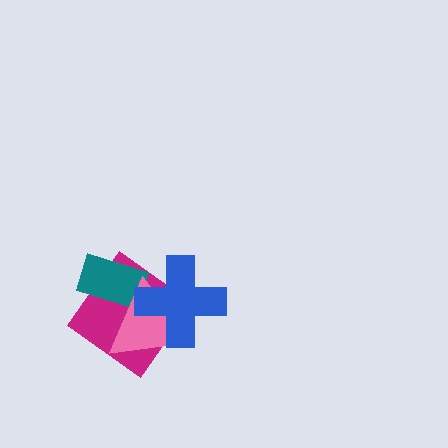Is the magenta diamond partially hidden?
Yes, it is partially covered by another shape.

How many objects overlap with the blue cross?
2 objects overlap with the blue cross.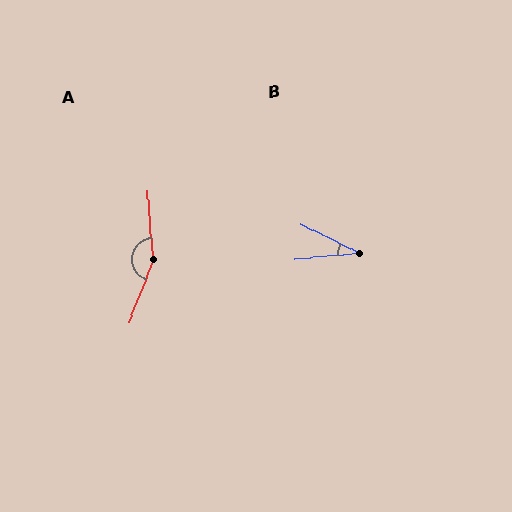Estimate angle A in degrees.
Approximately 154 degrees.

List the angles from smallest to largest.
B (32°), A (154°).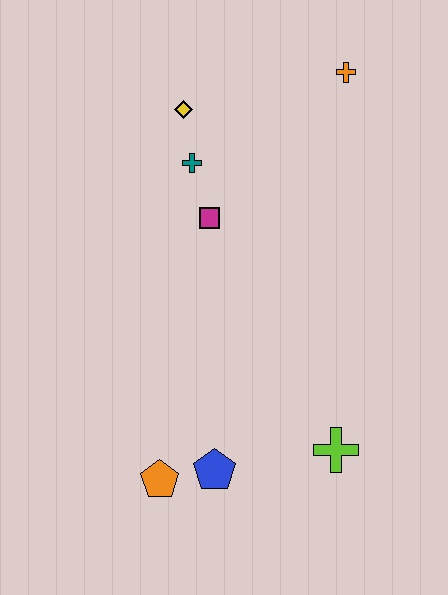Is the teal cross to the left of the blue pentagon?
Yes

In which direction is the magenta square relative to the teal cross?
The magenta square is below the teal cross.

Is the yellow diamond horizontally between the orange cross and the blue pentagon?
No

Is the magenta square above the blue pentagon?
Yes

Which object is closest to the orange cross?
The yellow diamond is closest to the orange cross.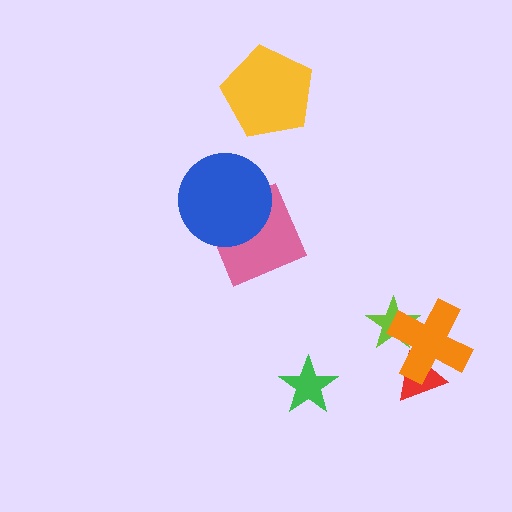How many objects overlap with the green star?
0 objects overlap with the green star.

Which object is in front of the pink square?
The blue circle is in front of the pink square.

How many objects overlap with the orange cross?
2 objects overlap with the orange cross.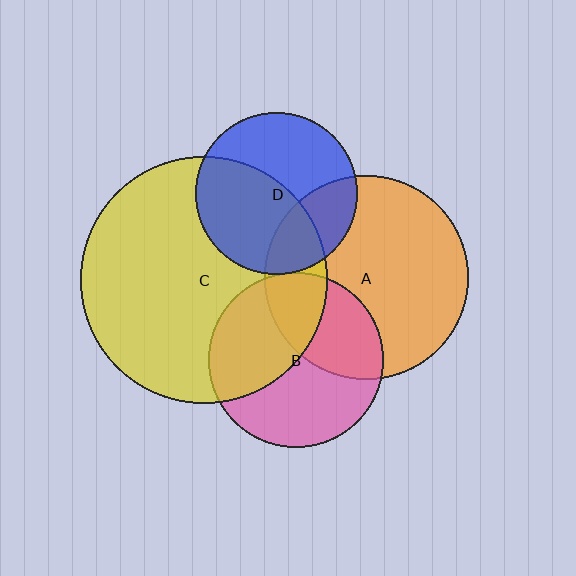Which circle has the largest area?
Circle C (yellow).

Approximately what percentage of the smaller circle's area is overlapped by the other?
Approximately 45%.